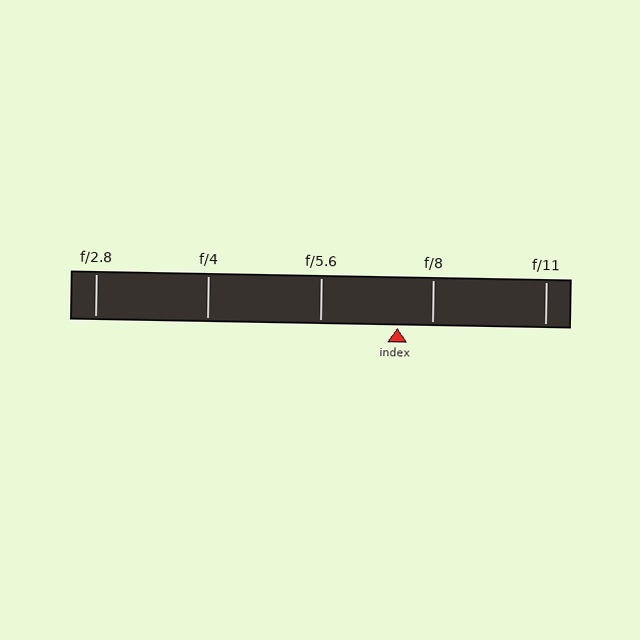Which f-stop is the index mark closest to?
The index mark is closest to f/8.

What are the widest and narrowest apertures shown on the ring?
The widest aperture shown is f/2.8 and the narrowest is f/11.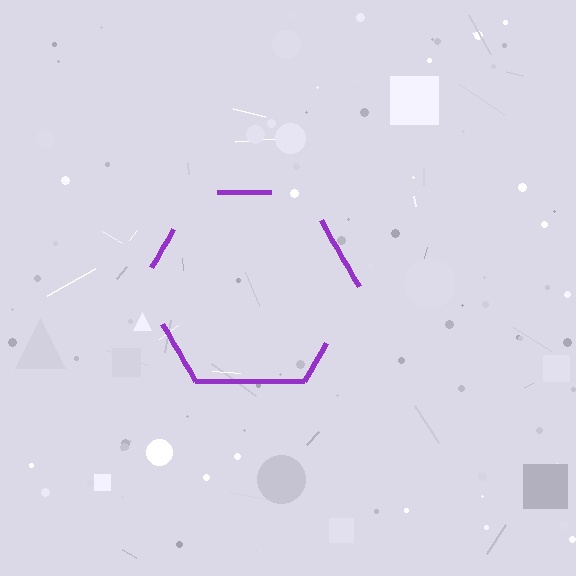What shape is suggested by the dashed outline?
The dashed outline suggests a hexagon.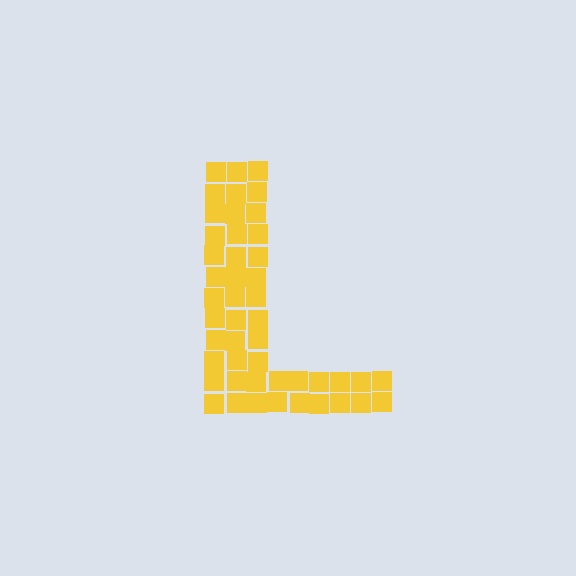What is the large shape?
The large shape is the letter L.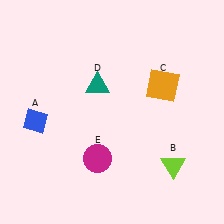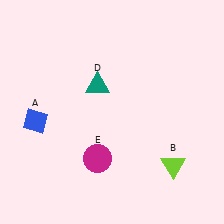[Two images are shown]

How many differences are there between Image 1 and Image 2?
There is 1 difference between the two images.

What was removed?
The orange square (C) was removed in Image 2.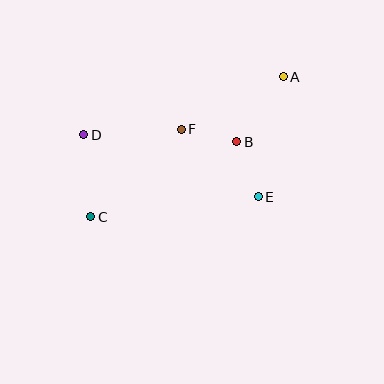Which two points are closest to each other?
Points B and F are closest to each other.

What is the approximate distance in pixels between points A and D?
The distance between A and D is approximately 208 pixels.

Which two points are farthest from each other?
Points A and C are farthest from each other.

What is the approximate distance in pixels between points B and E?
The distance between B and E is approximately 59 pixels.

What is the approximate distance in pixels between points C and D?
The distance between C and D is approximately 82 pixels.